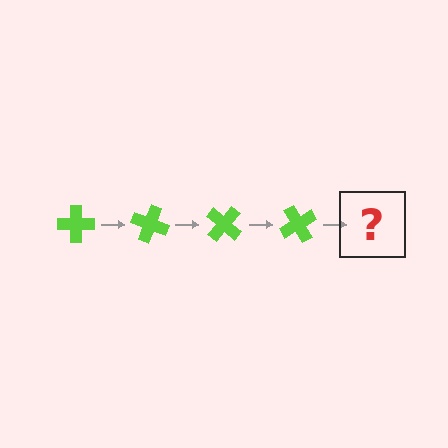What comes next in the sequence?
The next element should be a lime cross rotated 80 degrees.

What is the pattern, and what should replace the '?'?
The pattern is that the cross rotates 20 degrees each step. The '?' should be a lime cross rotated 80 degrees.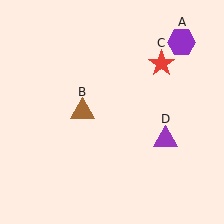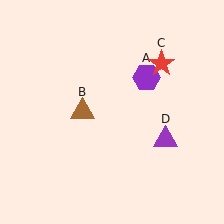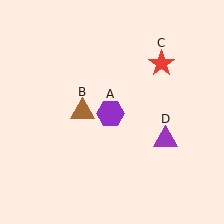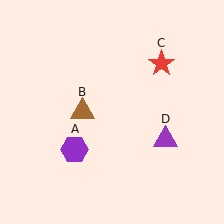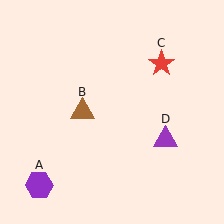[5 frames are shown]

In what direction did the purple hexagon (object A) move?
The purple hexagon (object A) moved down and to the left.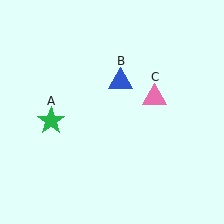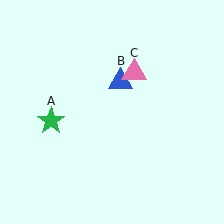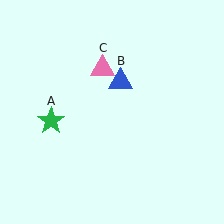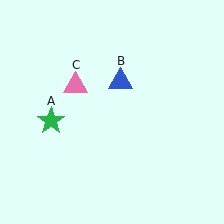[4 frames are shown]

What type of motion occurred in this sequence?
The pink triangle (object C) rotated counterclockwise around the center of the scene.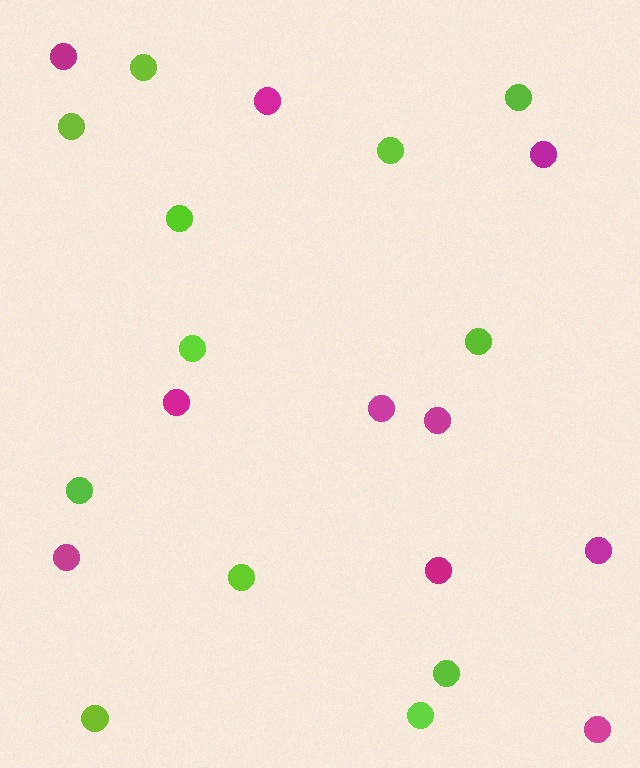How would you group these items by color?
There are 2 groups: one group of lime circles (12) and one group of magenta circles (10).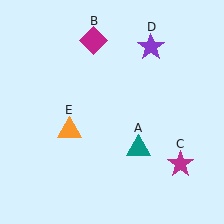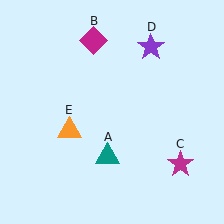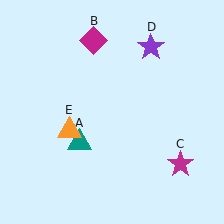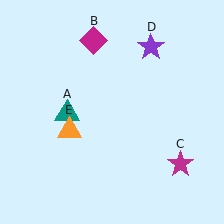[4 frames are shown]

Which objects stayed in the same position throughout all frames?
Magenta diamond (object B) and magenta star (object C) and purple star (object D) and orange triangle (object E) remained stationary.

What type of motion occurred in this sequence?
The teal triangle (object A) rotated clockwise around the center of the scene.